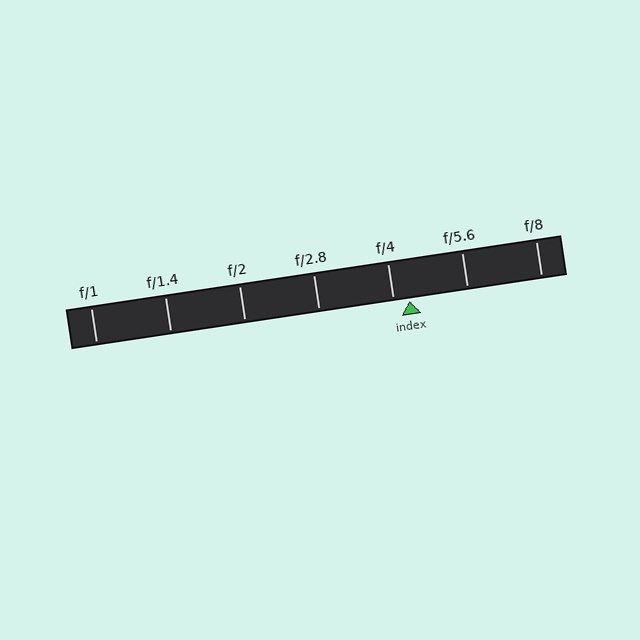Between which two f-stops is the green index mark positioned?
The index mark is between f/4 and f/5.6.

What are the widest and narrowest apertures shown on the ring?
The widest aperture shown is f/1 and the narrowest is f/8.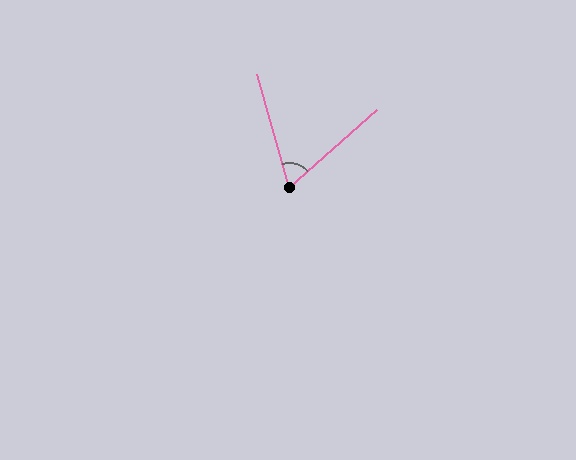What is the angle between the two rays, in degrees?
Approximately 64 degrees.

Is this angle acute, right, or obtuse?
It is acute.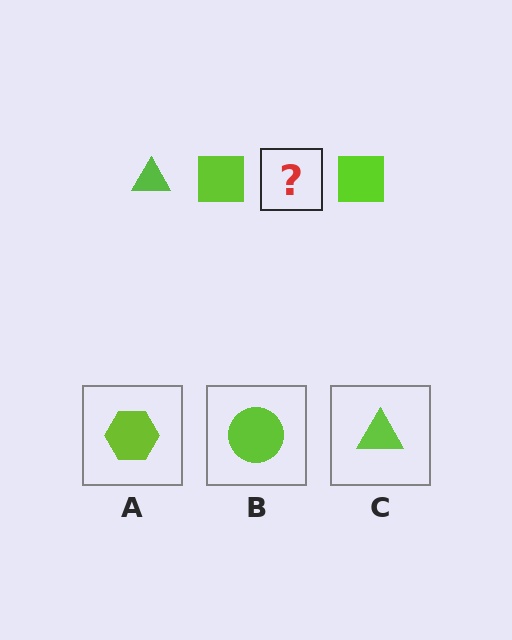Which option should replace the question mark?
Option C.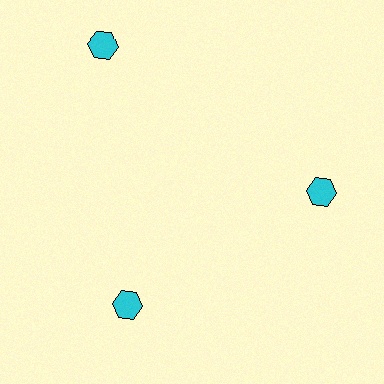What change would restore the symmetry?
The symmetry would be restored by moving it inward, back onto the ring so that all 3 hexagons sit at equal angles and equal distance from the center.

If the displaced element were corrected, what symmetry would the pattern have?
It would have 3-fold rotational symmetry — the pattern would map onto itself every 120 degrees.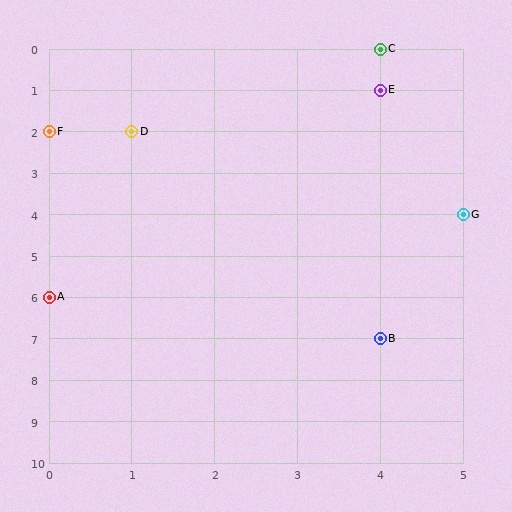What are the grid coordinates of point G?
Point G is at grid coordinates (5, 4).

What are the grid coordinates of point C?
Point C is at grid coordinates (4, 0).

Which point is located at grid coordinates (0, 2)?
Point F is at (0, 2).